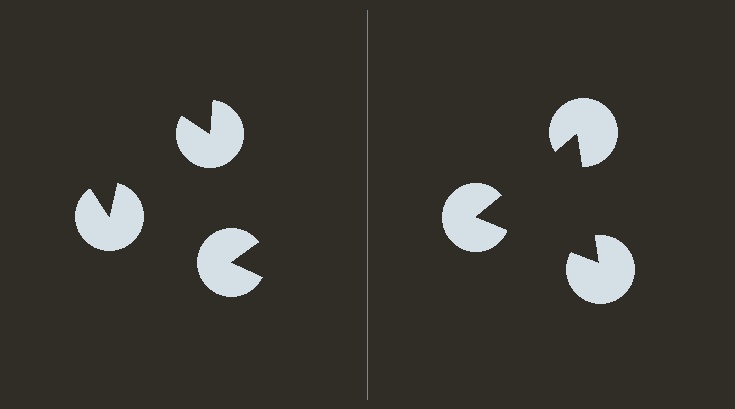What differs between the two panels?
The pac-man discs are positioned identically on both sides; only the wedge orientations differ. On the right they align to a triangle; on the left they are misaligned.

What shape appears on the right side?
An illusory triangle.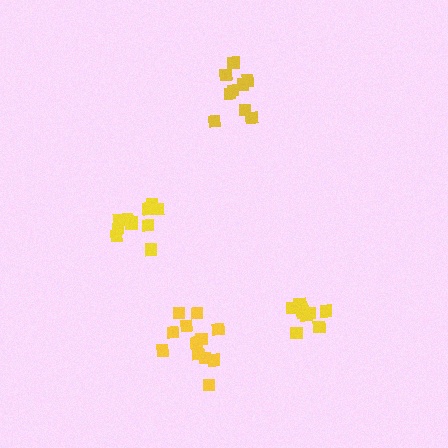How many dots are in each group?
Group 1: 11 dots, Group 2: 9 dots, Group 3: 14 dots, Group 4: 9 dots (43 total).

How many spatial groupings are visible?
There are 4 spatial groupings.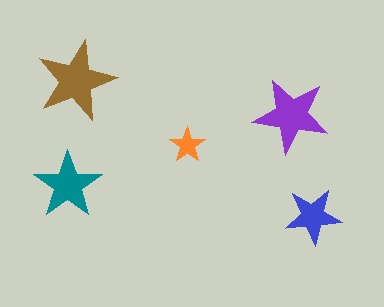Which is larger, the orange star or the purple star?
The purple one.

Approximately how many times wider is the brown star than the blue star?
About 1.5 times wider.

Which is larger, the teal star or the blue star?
The teal one.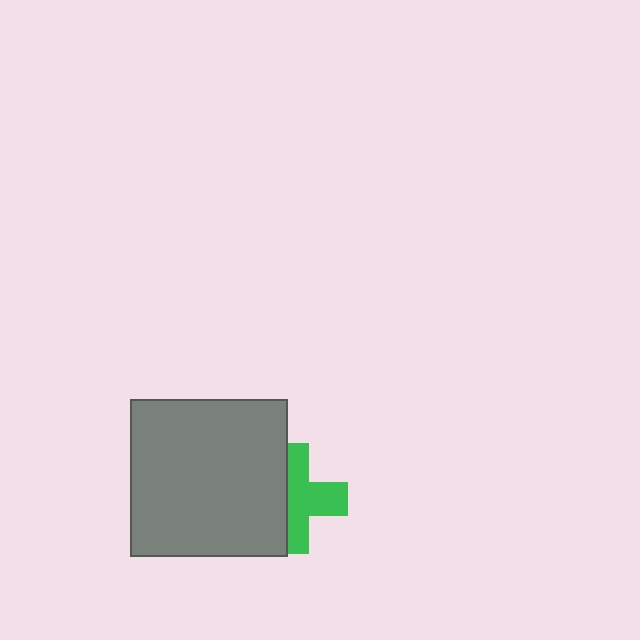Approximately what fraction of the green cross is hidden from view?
Roughly 41% of the green cross is hidden behind the gray square.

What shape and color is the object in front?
The object in front is a gray square.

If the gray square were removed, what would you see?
You would see the complete green cross.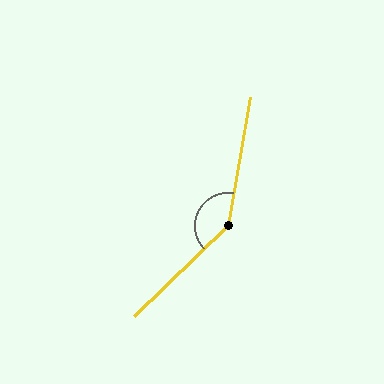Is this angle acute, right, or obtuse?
It is obtuse.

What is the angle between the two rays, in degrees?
Approximately 144 degrees.